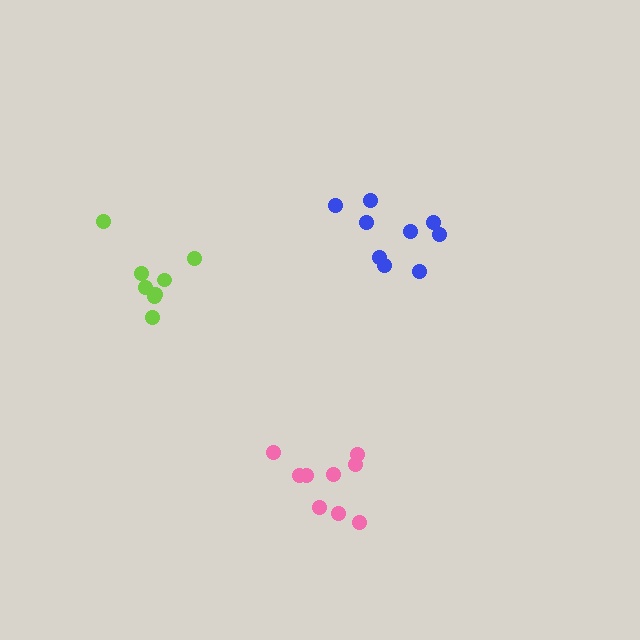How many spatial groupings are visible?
There are 3 spatial groupings.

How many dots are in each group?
Group 1: 9 dots, Group 2: 8 dots, Group 3: 9 dots (26 total).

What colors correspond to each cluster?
The clusters are colored: blue, lime, pink.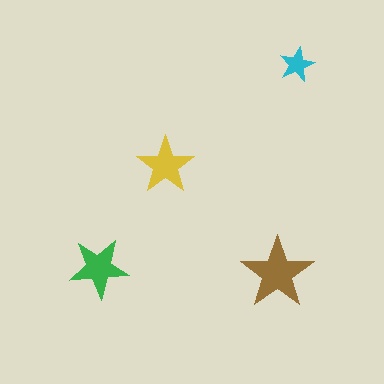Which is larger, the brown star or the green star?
The brown one.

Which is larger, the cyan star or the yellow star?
The yellow one.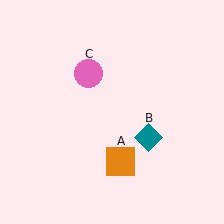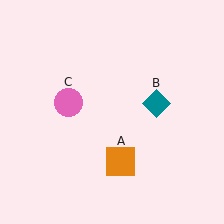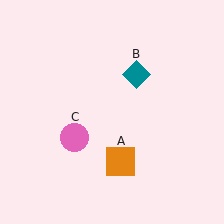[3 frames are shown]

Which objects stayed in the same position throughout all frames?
Orange square (object A) remained stationary.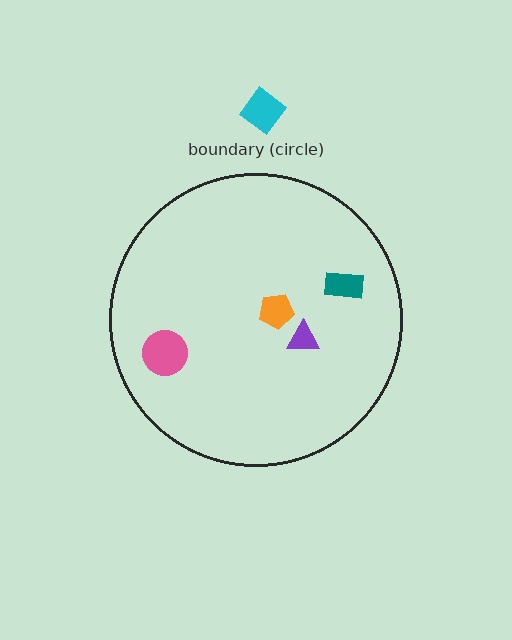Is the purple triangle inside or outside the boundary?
Inside.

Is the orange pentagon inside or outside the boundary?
Inside.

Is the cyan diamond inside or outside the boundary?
Outside.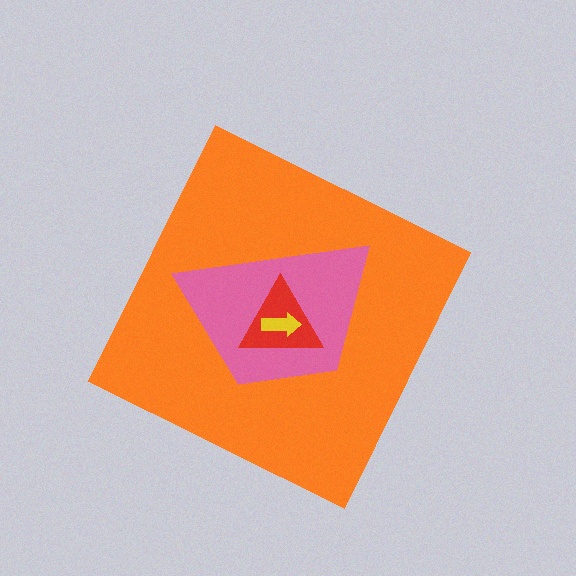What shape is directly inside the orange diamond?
The pink trapezoid.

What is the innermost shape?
The yellow arrow.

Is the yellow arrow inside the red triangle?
Yes.